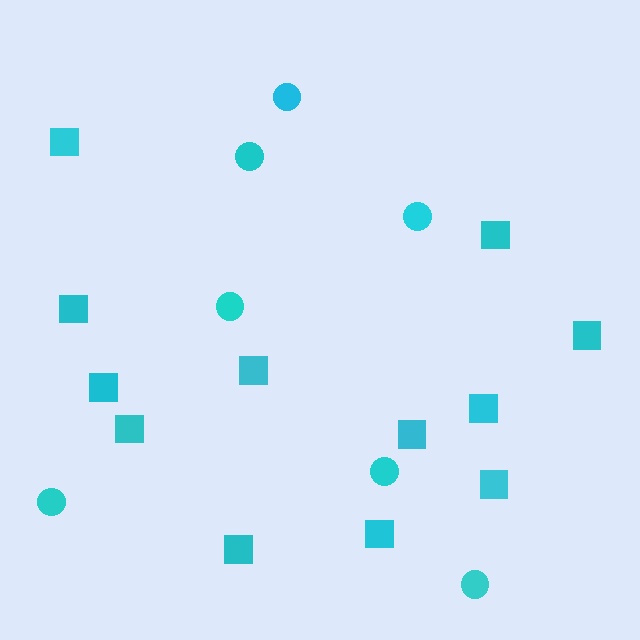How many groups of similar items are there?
There are 2 groups: one group of circles (7) and one group of squares (12).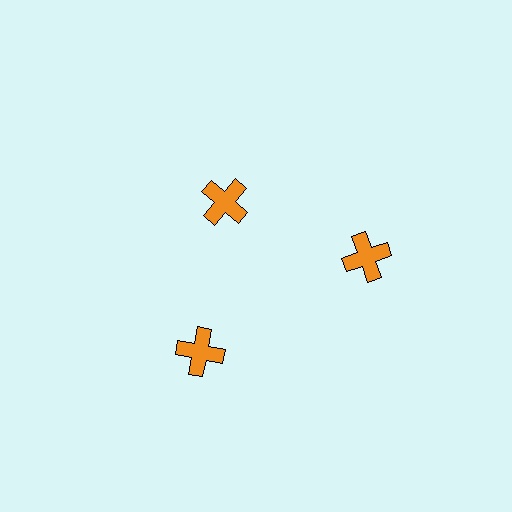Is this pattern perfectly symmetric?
No. The 3 orange crosses are arranged in a ring, but one element near the 11 o'clock position is pulled inward toward the center, breaking the 3-fold rotational symmetry.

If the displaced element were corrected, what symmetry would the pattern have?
It would have 3-fold rotational symmetry — the pattern would map onto itself every 120 degrees.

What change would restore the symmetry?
The symmetry would be restored by moving it outward, back onto the ring so that all 3 crosses sit at equal angles and equal distance from the center.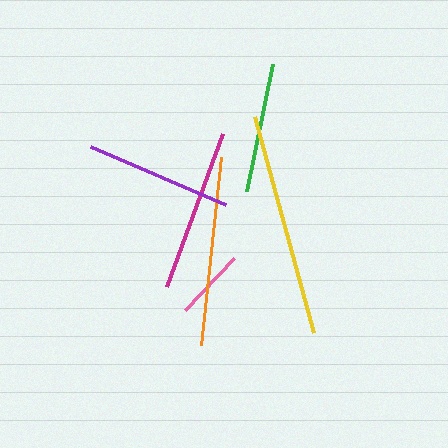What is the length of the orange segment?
The orange segment is approximately 189 pixels long.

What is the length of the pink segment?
The pink segment is approximately 71 pixels long.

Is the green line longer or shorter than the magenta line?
The magenta line is longer than the green line.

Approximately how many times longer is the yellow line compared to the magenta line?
The yellow line is approximately 1.4 times the length of the magenta line.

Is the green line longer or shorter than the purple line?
The purple line is longer than the green line.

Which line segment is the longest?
The yellow line is the longest at approximately 223 pixels.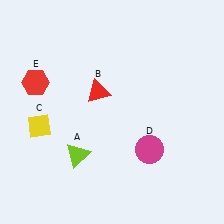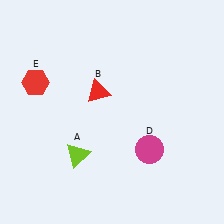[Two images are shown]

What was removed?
The yellow diamond (C) was removed in Image 2.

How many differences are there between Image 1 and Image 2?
There is 1 difference between the two images.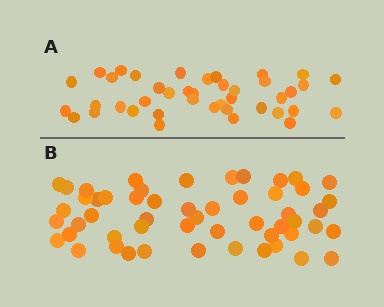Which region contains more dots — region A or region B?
Region B (the bottom region) has more dots.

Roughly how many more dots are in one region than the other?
Region B has roughly 12 or so more dots than region A.